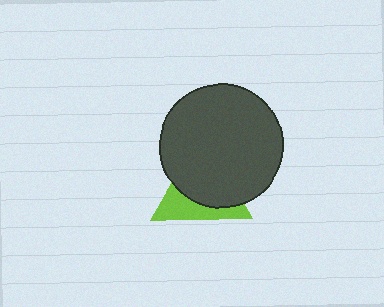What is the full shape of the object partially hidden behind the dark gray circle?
The partially hidden object is a lime triangle.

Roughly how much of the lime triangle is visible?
A small part of it is visible (roughly 36%).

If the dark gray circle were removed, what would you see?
You would see the complete lime triangle.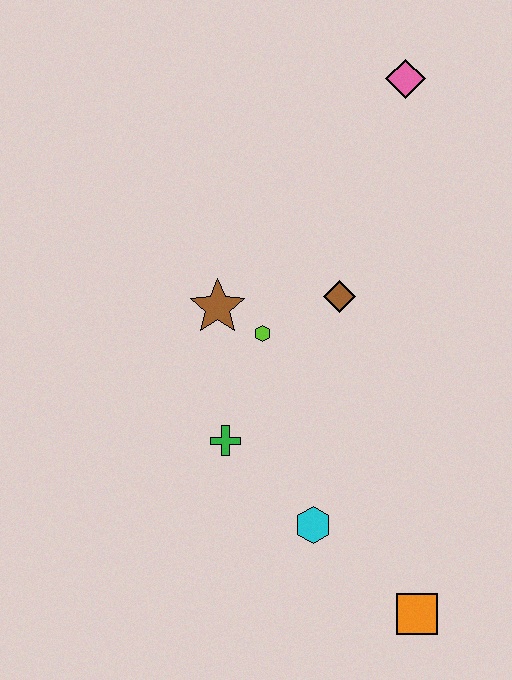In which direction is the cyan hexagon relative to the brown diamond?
The cyan hexagon is below the brown diamond.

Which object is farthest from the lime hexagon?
The orange square is farthest from the lime hexagon.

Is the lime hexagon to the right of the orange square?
No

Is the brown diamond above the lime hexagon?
Yes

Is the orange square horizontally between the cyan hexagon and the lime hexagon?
No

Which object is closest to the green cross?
The lime hexagon is closest to the green cross.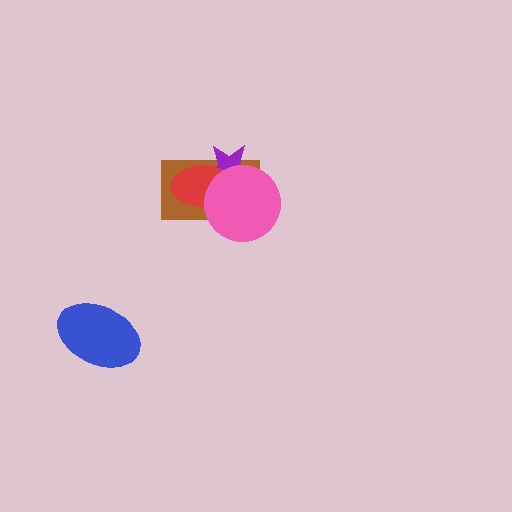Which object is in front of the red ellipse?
The pink circle is in front of the red ellipse.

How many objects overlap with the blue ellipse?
0 objects overlap with the blue ellipse.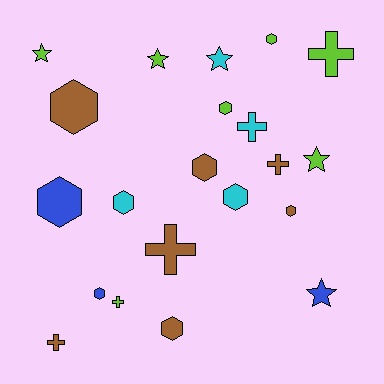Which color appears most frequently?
Lime, with 7 objects.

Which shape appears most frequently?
Hexagon, with 10 objects.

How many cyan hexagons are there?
There are 2 cyan hexagons.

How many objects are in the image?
There are 21 objects.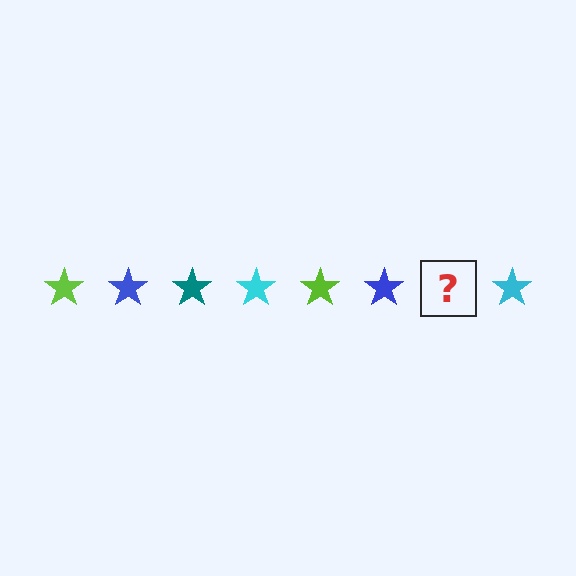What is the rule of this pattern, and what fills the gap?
The rule is that the pattern cycles through lime, blue, teal, cyan stars. The gap should be filled with a teal star.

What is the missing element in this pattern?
The missing element is a teal star.